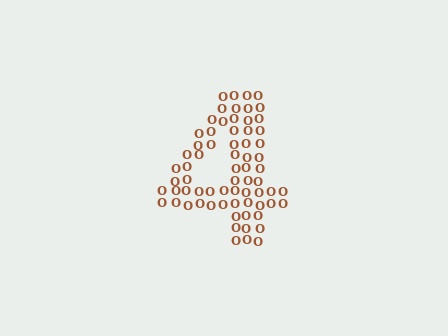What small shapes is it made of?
It is made of small letter O's.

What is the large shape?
The large shape is the digit 4.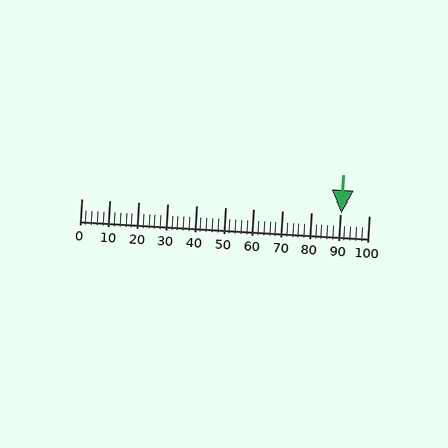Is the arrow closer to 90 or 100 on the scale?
The arrow is closer to 90.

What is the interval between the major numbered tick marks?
The major tick marks are spaced 10 units apart.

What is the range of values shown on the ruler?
The ruler shows values from 0 to 100.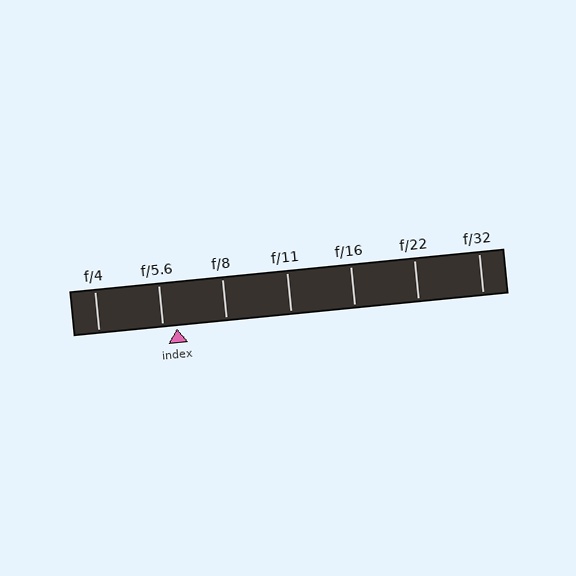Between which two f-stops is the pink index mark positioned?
The index mark is between f/5.6 and f/8.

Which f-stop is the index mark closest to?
The index mark is closest to f/5.6.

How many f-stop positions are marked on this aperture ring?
There are 7 f-stop positions marked.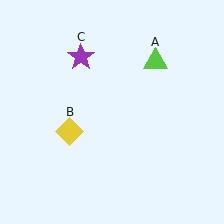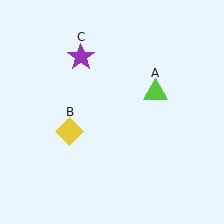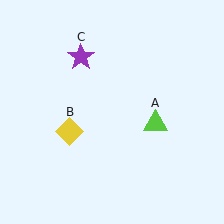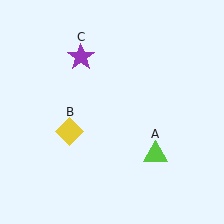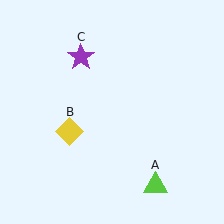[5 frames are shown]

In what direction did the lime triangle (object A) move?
The lime triangle (object A) moved down.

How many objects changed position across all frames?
1 object changed position: lime triangle (object A).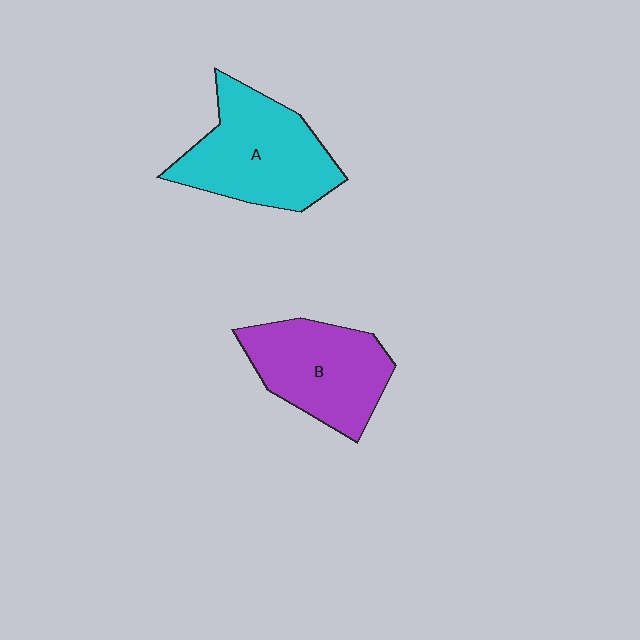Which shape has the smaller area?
Shape B (purple).